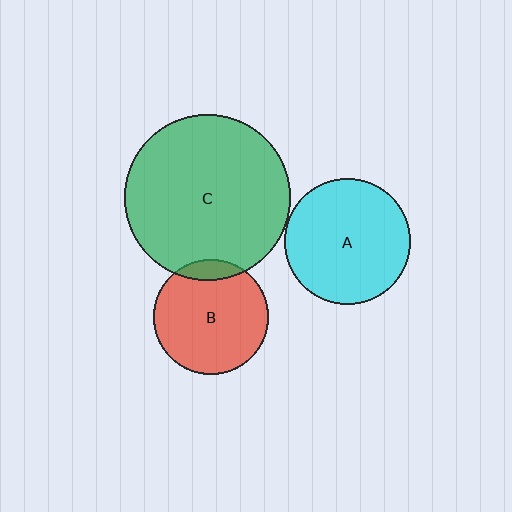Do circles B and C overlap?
Yes.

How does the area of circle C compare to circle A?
Approximately 1.7 times.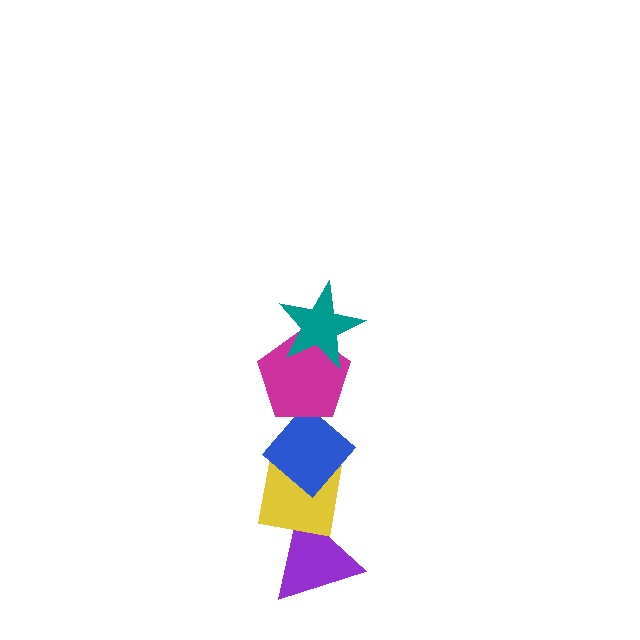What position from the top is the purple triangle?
The purple triangle is 5th from the top.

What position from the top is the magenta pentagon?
The magenta pentagon is 2nd from the top.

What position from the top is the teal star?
The teal star is 1st from the top.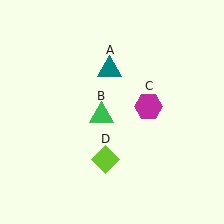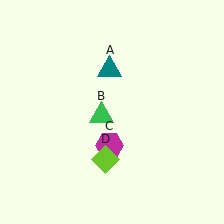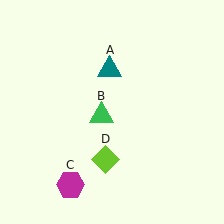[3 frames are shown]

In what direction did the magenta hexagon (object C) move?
The magenta hexagon (object C) moved down and to the left.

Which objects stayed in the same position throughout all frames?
Teal triangle (object A) and green triangle (object B) and lime diamond (object D) remained stationary.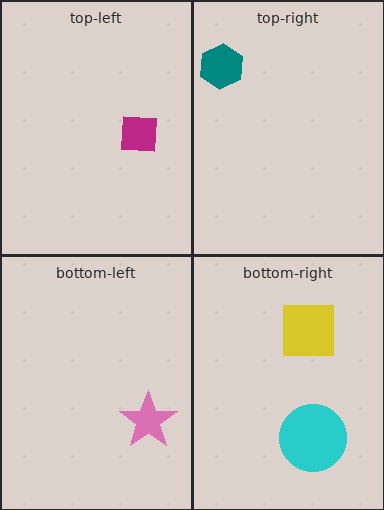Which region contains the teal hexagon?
The top-right region.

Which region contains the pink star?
The bottom-left region.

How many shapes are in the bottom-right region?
3.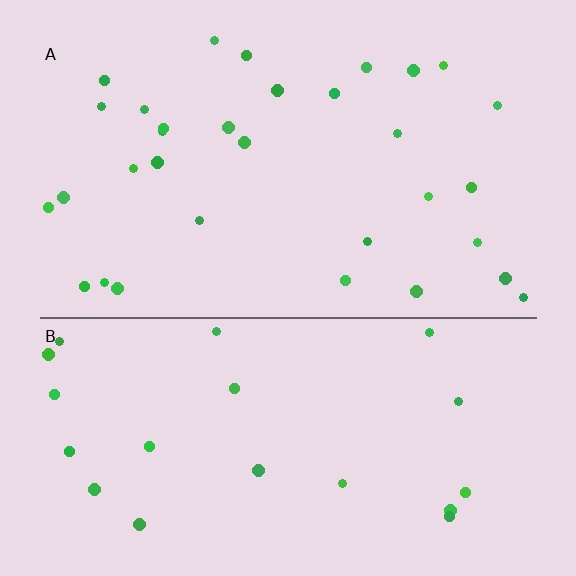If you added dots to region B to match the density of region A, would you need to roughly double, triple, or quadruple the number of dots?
Approximately double.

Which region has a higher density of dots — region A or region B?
A (the top).